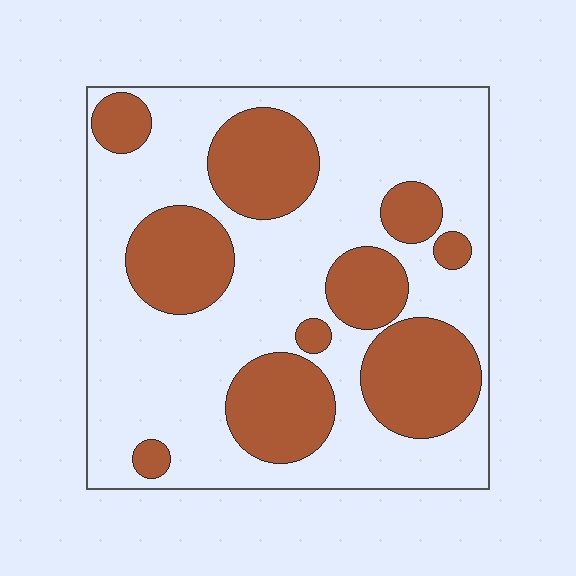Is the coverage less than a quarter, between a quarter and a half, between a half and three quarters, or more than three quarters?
Between a quarter and a half.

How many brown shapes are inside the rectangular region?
10.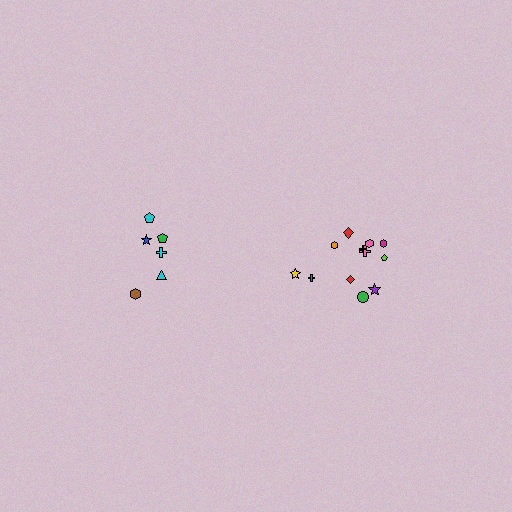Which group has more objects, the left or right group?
The right group.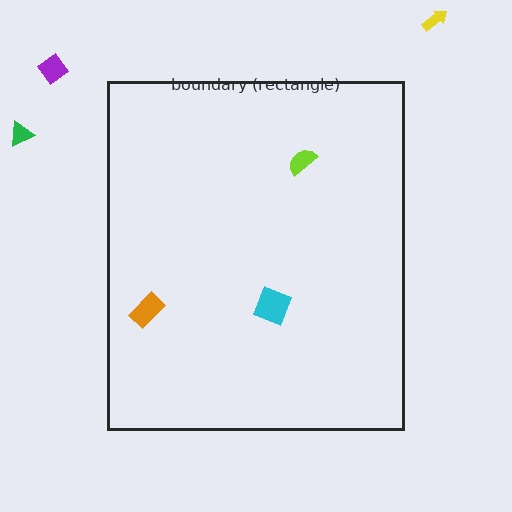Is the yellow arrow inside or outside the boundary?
Outside.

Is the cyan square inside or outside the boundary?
Inside.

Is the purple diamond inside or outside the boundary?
Outside.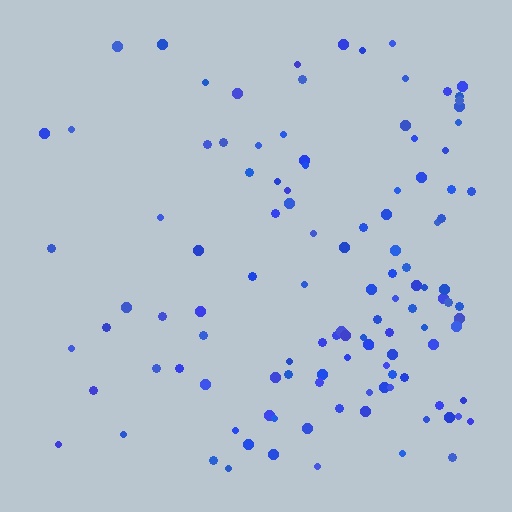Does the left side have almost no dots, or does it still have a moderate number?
Still a moderate number, just noticeably fewer than the right.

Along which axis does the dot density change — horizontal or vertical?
Horizontal.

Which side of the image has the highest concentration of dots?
The right.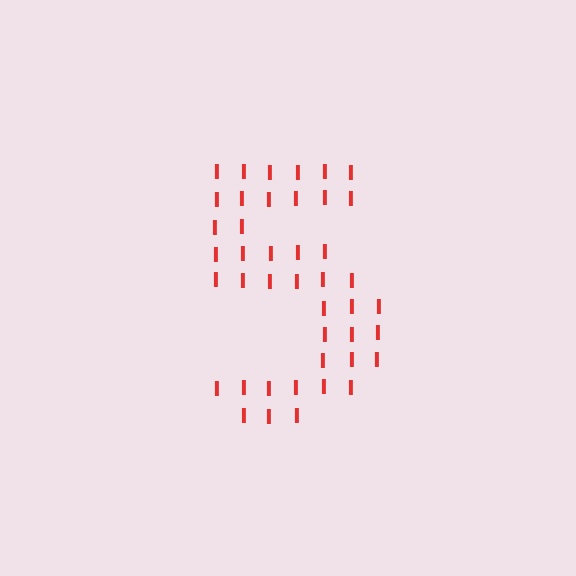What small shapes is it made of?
It is made of small letter I's.